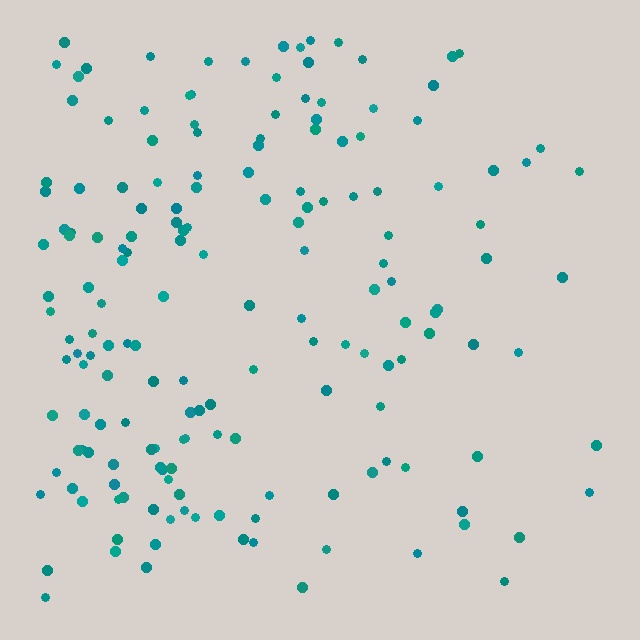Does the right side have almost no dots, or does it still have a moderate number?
Still a moderate number, just noticeably fewer than the left.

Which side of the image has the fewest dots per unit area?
The right.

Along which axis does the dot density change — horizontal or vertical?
Horizontal.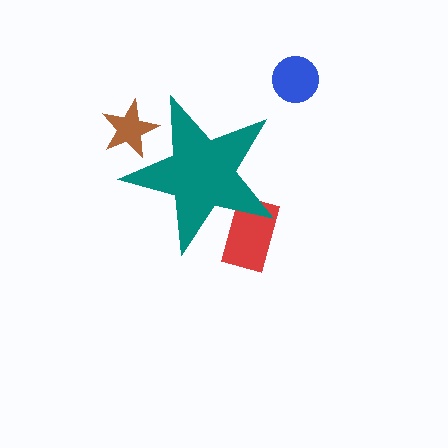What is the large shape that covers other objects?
A teal star.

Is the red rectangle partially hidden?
Yes, the red rectangle is partially hidden behind the teal star.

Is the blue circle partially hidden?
No, the blue circle is fully visible.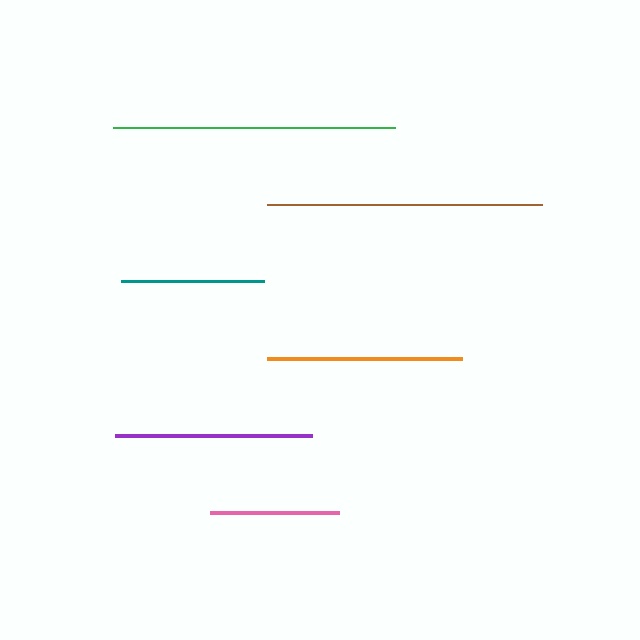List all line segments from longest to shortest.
From longest to shortest: green, brown, purple, orange, teal, pink.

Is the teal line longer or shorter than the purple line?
The purple line is longer than the teal line.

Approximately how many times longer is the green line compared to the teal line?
The green line is approximately 2.0 times the length of the teal line.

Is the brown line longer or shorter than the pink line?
The brown line is longer than the pink line.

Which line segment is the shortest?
The pink line is the shortest at approximately 129 pixels.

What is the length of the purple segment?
The purple segment is approximately 197 pixels long.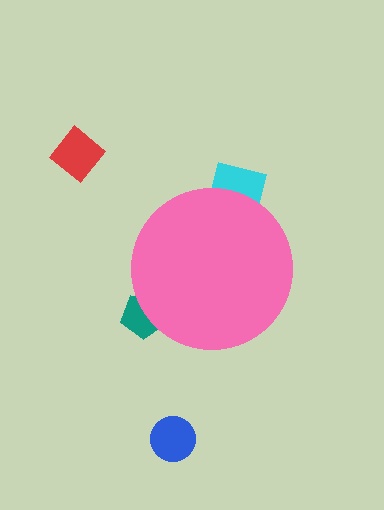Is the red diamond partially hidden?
No, the red diamond is fully visible.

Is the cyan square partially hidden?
Yes, the cyan square is partially hidden behind the pink circle.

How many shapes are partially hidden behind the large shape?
2 shapes are partially hidden.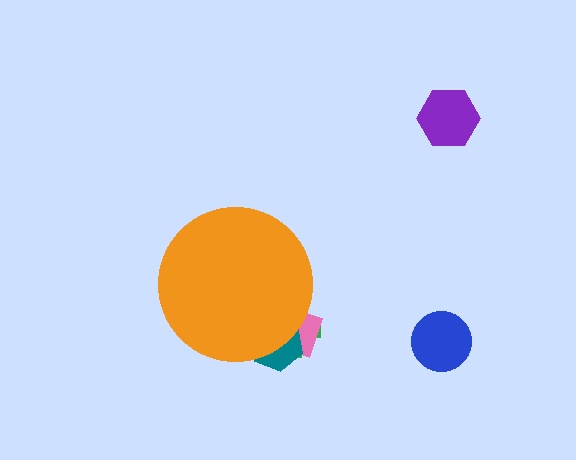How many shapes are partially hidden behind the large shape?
3 shapes are partially hidden.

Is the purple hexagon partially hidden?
No, the purple hexagon is fully visible.